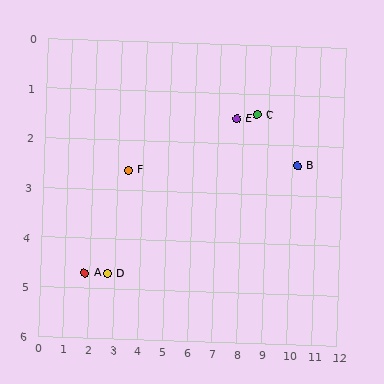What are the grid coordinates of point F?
Point F is at approximately (3.4, 2.6).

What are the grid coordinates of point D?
Point D is at approximately (2.7, 4.7).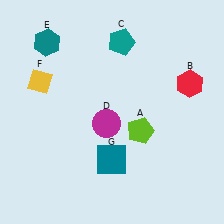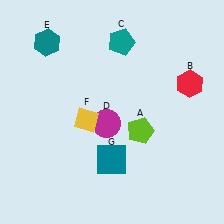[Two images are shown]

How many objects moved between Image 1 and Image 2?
1 object moved between the two images.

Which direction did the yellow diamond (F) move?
The yellow diamond (F) moved right.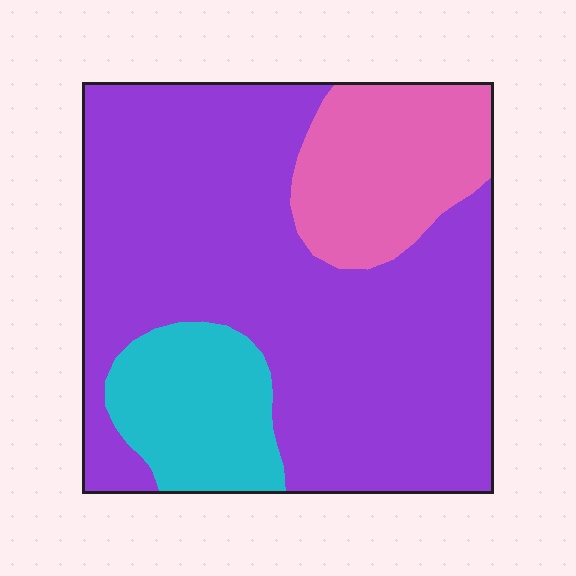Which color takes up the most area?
Purple, at roughly 70%.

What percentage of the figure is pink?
Pink takes up less than a quarter of the figure.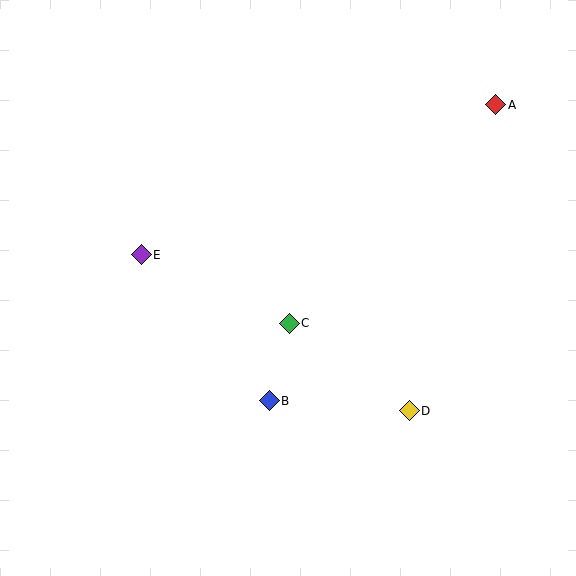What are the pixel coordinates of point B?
Point B is at (269, 401).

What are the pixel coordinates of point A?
Point A is at (496, 105).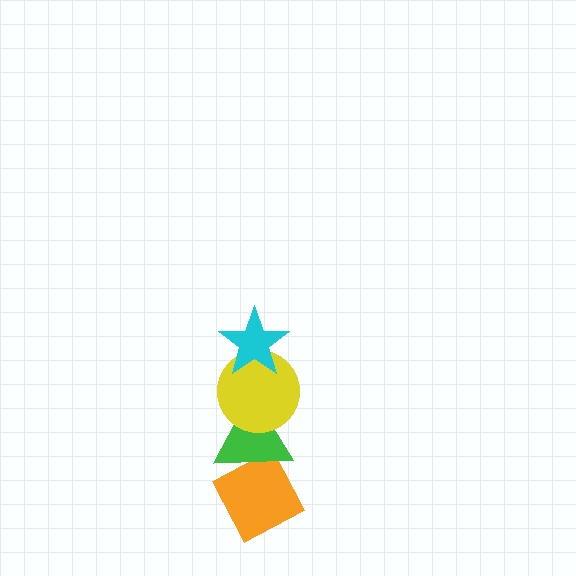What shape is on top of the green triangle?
The yellow circle is on top of the green triangle.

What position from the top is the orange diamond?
The orange diamond is 4th from the top.